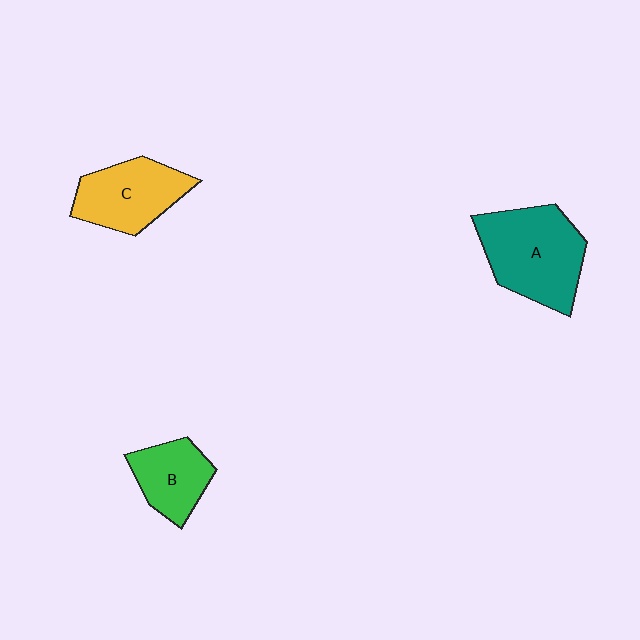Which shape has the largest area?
Shape A (teal).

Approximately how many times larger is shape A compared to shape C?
Approximately 1.3 times.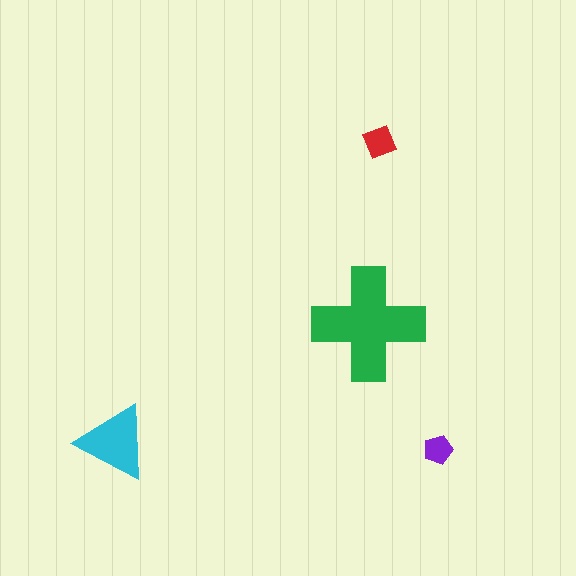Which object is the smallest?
The purple pentagon.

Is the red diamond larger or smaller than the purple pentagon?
Larger.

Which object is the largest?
The green cross.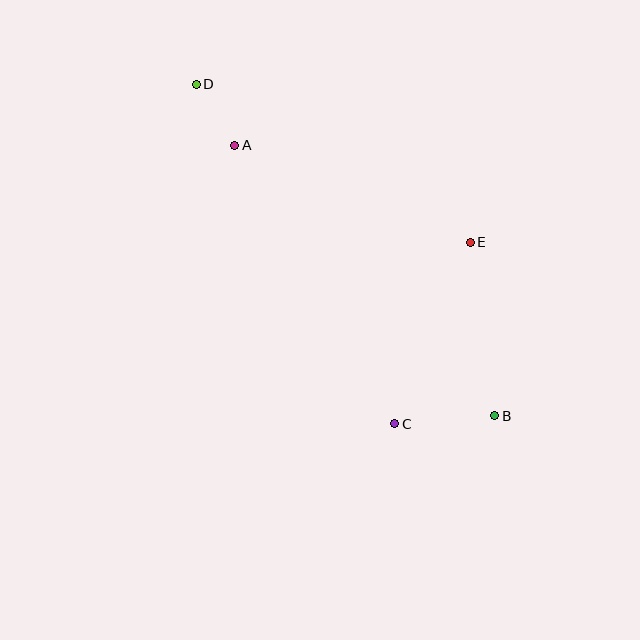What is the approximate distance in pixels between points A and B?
The distance between A and B is approximately 376 pixels.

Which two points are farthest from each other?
Points B and D are farthest from each other.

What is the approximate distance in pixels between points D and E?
The distance between D and E is approximately 317 pixels.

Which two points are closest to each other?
Points A and D are closest to each other.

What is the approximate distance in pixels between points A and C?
The distance between A and C is approximately 321 pixels.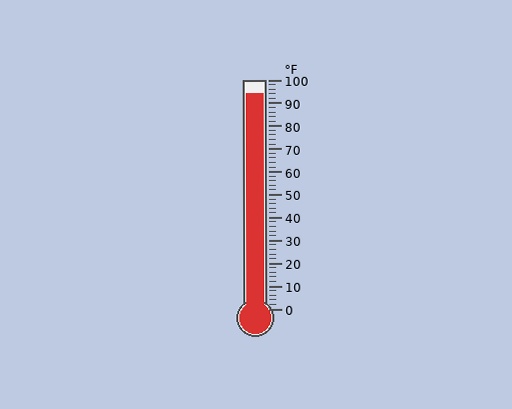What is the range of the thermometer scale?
The thermometer scale ranges from 0°F to 100°F.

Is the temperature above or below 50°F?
The temperature is above 50°F.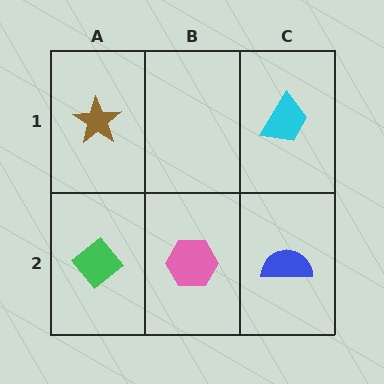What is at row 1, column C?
A cyan trapezoid.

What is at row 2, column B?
A pink hexagon.